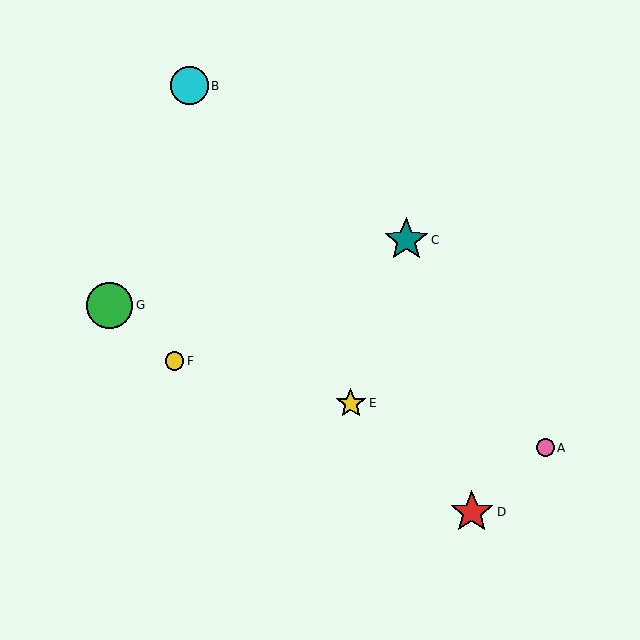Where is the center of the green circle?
The center of the green circle is at (109, 306).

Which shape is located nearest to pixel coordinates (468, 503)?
The red star (labeled D) at (472, 512) is nearest to that location.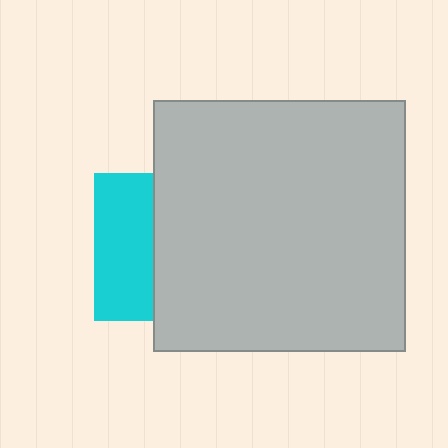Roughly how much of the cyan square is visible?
A small part of it is visible (roughly 41%).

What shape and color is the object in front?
The object in front is a light gray square.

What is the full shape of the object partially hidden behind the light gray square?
The partially hidden object is a cyan square.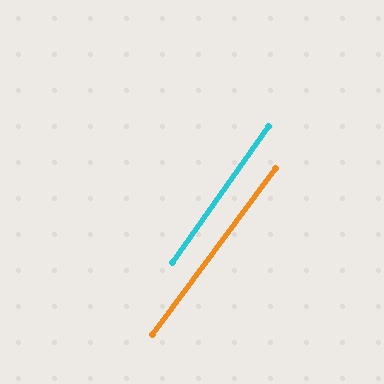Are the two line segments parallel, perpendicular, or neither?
Parallel — their directions differ by only 1.4°.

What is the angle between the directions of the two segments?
Approximately 1 degree.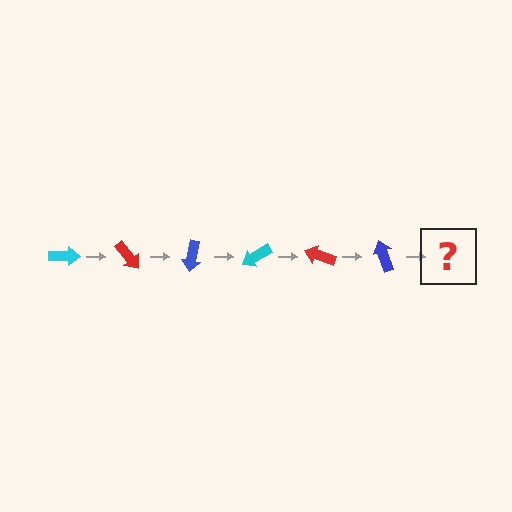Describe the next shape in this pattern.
It should be a cyan arrow, rotated 300 degrees from the start.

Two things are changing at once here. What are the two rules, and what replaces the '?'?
The two rules are that it rotates 50 degrees each step and the color cycles through cyan, red, and blue. The '?' should be a cyan arrow, rotated 300 degrees from the start.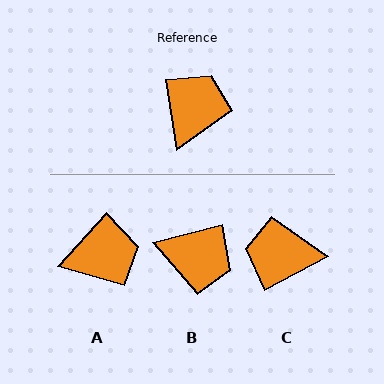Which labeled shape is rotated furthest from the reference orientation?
C, about 109 degrees away.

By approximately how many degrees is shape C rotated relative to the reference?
Approximately 109 degrees counter-clockwise.